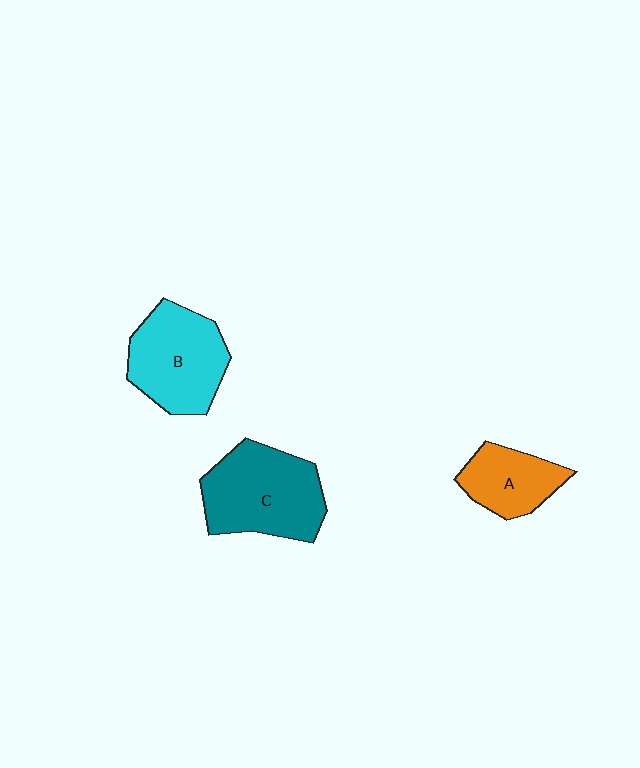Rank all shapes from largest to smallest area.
From largest to smallest: C (teal), B (cyan), A (orange).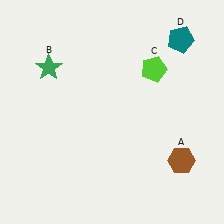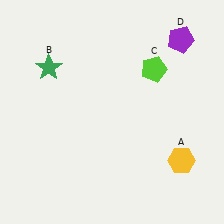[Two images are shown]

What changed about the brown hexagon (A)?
In Image 1, A is brown. In Image 2, it changed to yellow.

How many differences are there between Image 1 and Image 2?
There are 2 differences between the two images.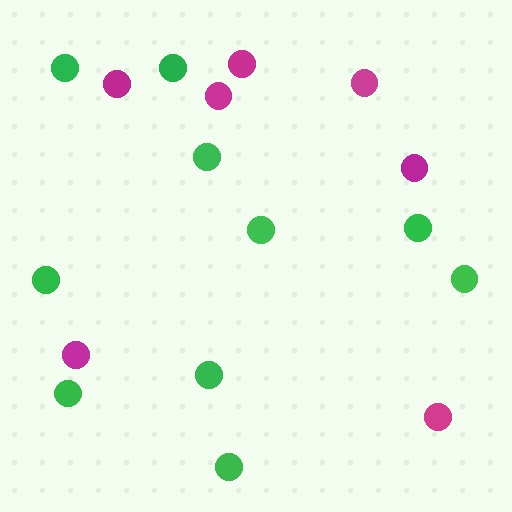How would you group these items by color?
There are 2 groups: one group of magenta circles (7) and one group of green circles (10).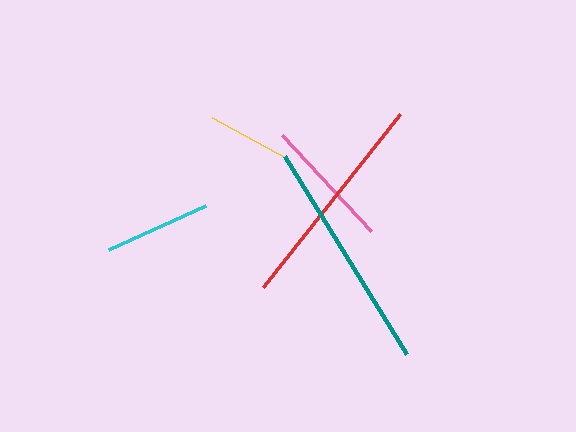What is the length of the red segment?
The red segment is approximately 220 pixels long.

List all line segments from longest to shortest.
From longest to shortest: teal, red, pink, cyan, yellow.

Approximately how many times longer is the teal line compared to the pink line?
The teal line is approximately 1.8 times the length of the pink line.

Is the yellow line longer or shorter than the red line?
The red line is longer than the yellow line.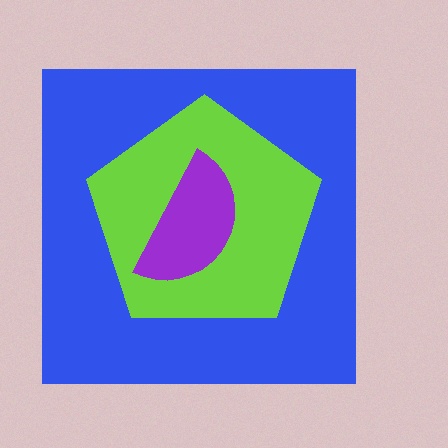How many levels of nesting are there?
3.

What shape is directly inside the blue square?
The lime pentagon.